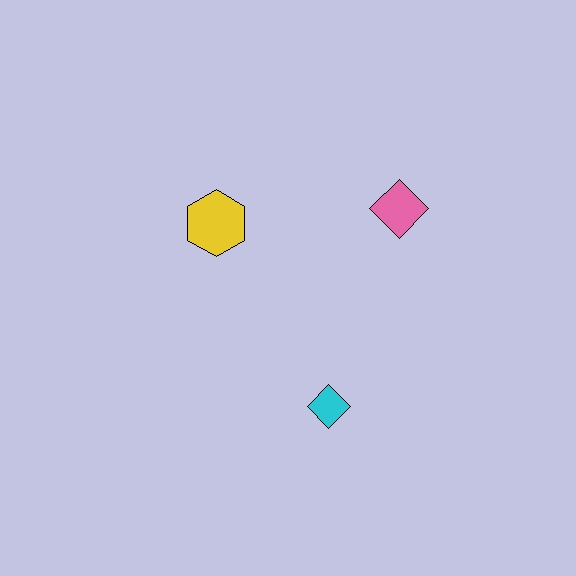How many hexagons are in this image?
There is 1 hexagon.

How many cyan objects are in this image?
There is 1 cyan object.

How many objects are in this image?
There are 3 objects.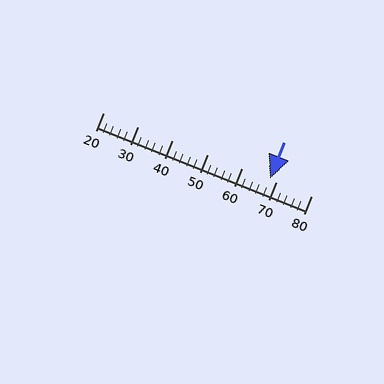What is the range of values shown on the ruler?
The ruler shows values from 20 to 80.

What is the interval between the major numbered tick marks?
The major tick marks are spaced 10 units apart.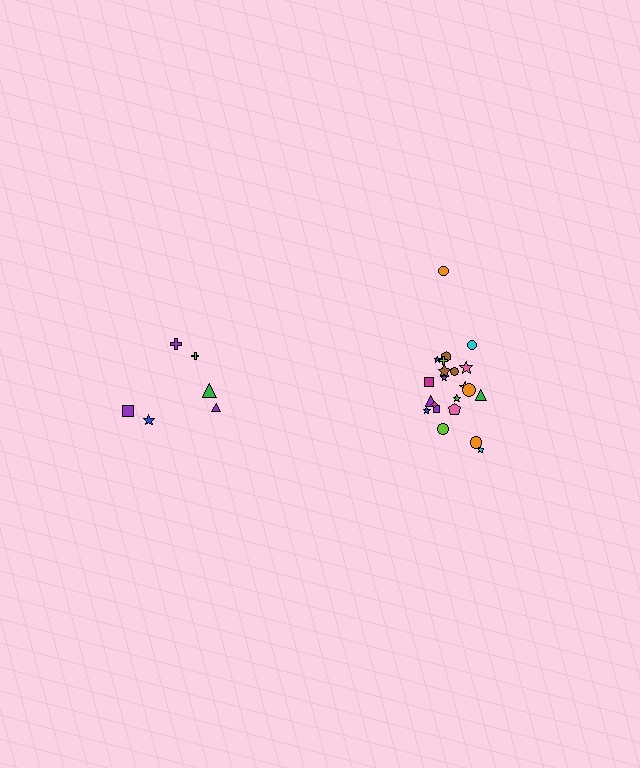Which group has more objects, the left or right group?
The right group.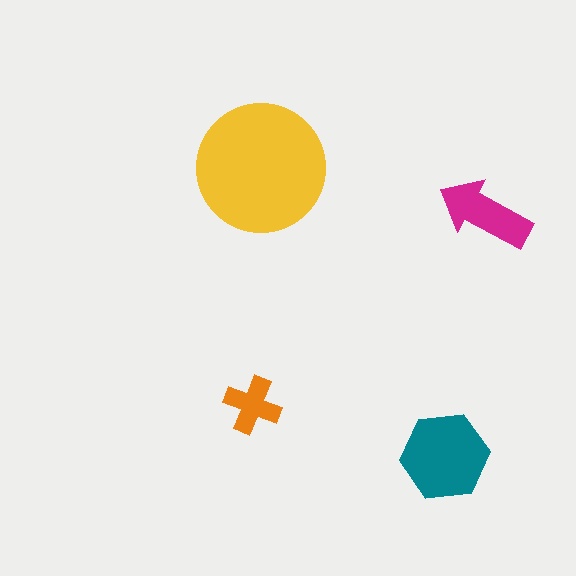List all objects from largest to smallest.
The yellow circle, the teal hexagon, the magenta arrow, the orange cross.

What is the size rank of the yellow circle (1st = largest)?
1st.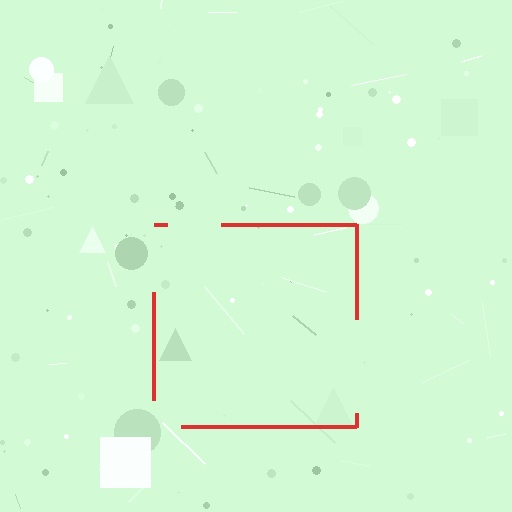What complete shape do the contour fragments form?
The contour fragments form a square.